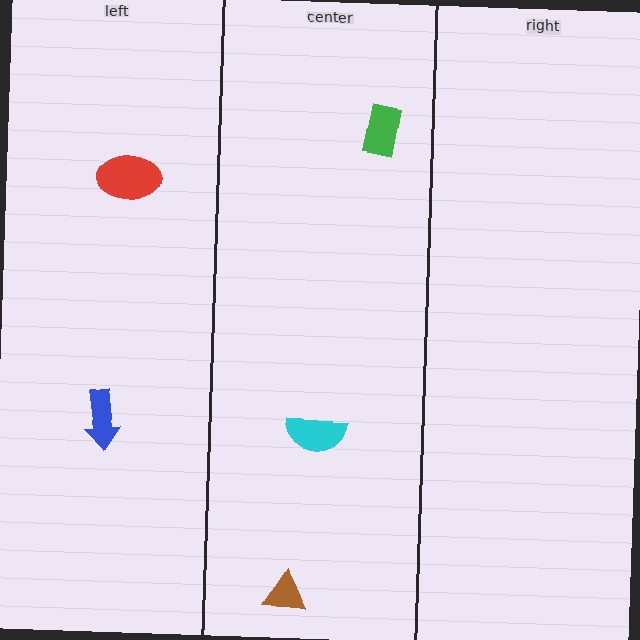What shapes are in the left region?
The blue arrow, the red ellipse.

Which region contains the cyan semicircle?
The center region.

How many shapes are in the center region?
3.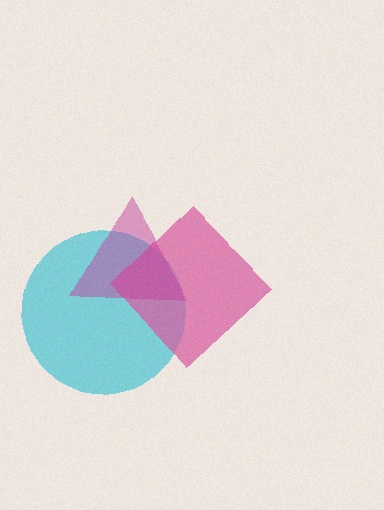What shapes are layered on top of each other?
The layered shapes are: a cyan circle, a pink diamond, a magenta triangle.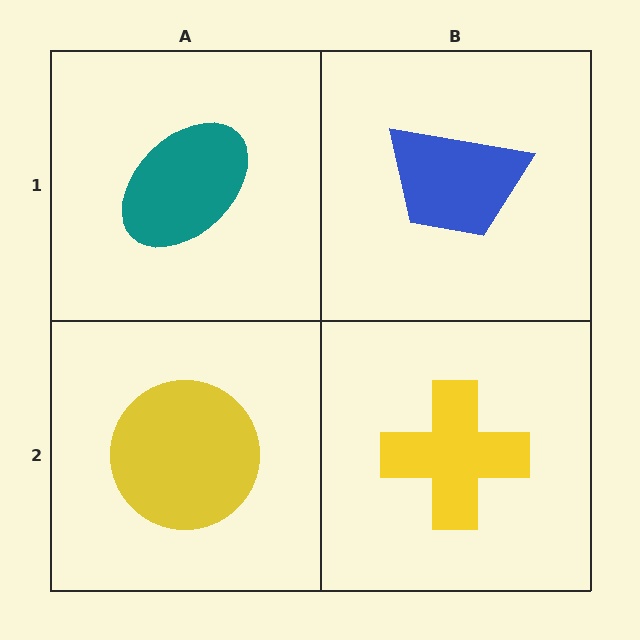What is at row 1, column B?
A blue trapezoid.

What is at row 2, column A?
A yellow circle.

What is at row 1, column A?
A teal ellipse.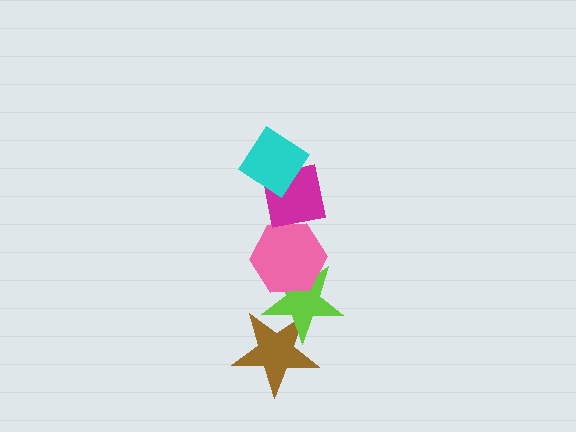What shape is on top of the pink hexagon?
The magenta square is on top of the pink hexagon.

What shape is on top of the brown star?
The lime star is on top of the brown star.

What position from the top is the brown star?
The brown star is 5th from the top.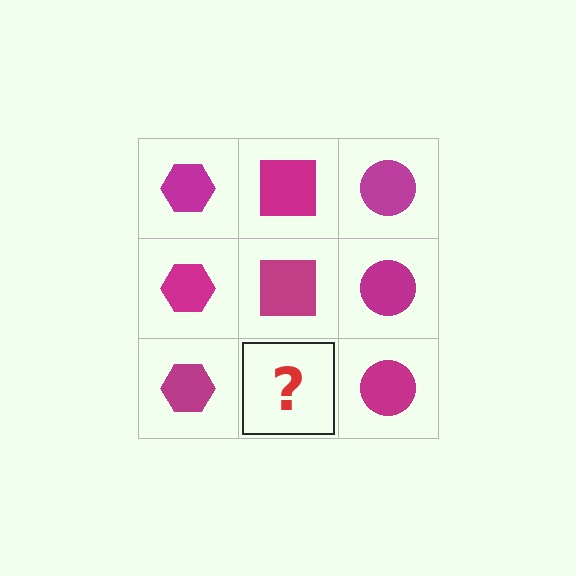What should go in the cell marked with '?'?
The missing cell should contain a magenta square.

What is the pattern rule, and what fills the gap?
The rule is that each column has a consistent shape. The gap should be filled with a magenta square.